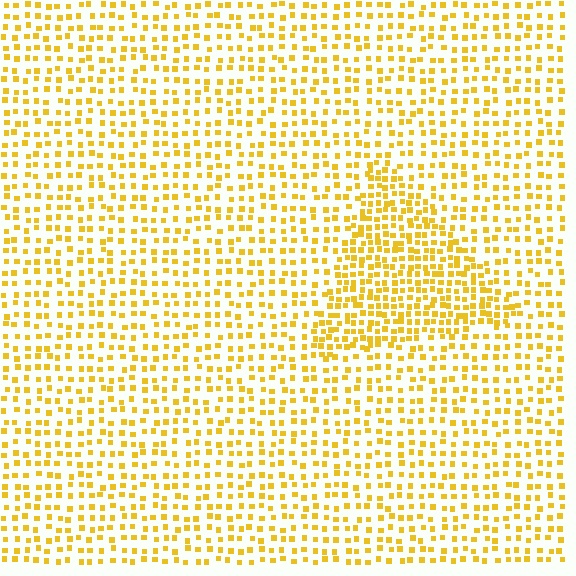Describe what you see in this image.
The image contains small yellow elements arranged at two different densities. A triangle-shaped region is visible where the elements are more densely packed than the surrounding area.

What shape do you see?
I see a triangle.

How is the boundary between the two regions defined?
The boundary is defined by a change in element density (approximately 1.8x ratio). All elements are the same color, size, and shape.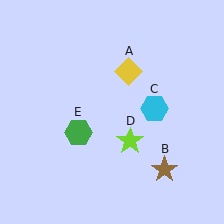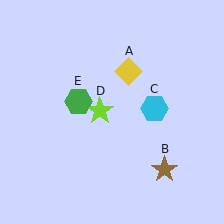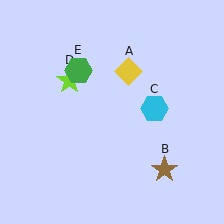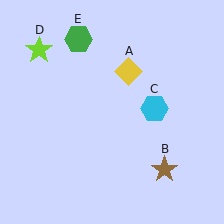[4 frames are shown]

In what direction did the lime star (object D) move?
The lime star (object D) moved up and to the left.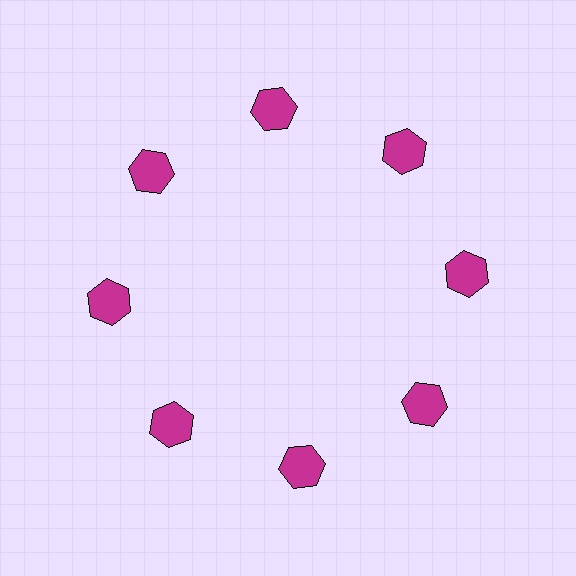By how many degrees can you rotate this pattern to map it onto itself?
The pattern maps onto itself every 45 degrees of rotation.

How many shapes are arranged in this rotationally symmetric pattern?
There are 8 shapes, arranged in 8 groups of 1.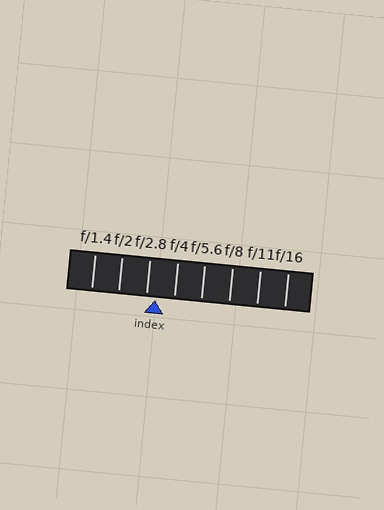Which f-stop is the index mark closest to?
The index mark is closest to f/2.8.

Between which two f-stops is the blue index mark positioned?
The index mark is between f/2.8 and f/4.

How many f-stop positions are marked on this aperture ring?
There are 8 f-stop positions marked.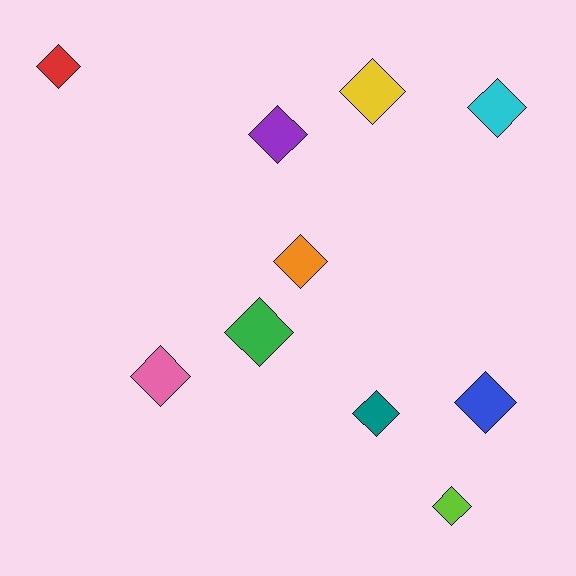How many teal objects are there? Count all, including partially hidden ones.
There is 1 teal object.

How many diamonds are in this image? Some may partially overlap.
There are 10 diamonds.